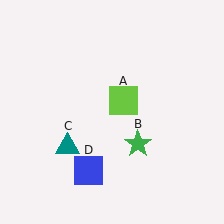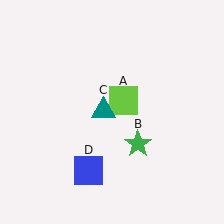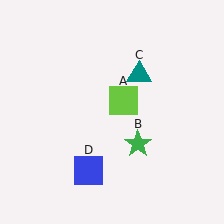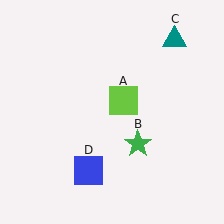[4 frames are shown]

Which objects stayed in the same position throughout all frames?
Lime square (object A) and green star (object B) and blue square (object D) remained stationary.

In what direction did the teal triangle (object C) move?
The teal triangle (object C) moved up and to the right.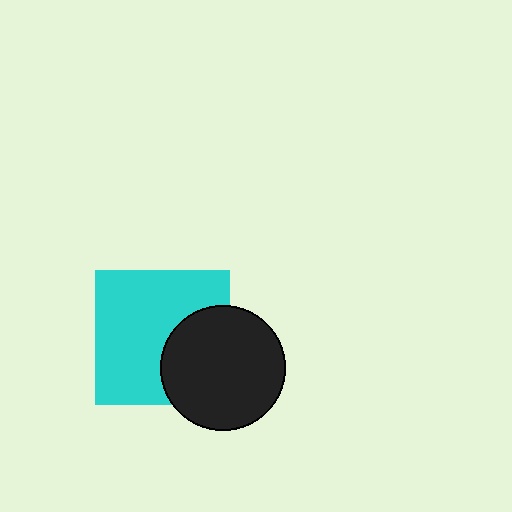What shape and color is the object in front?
The object in front is a black circle.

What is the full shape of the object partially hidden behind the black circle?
The partially hidden object is a cyan square.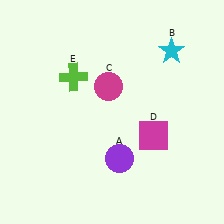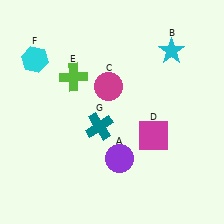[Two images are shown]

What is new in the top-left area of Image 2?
A cyan hexagon (F) was added in the top-left area of Image 2.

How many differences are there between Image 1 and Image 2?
There are 2 differences between the two images.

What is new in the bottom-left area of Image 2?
A teal cross (G) was added in the bottom-left area of Image 2.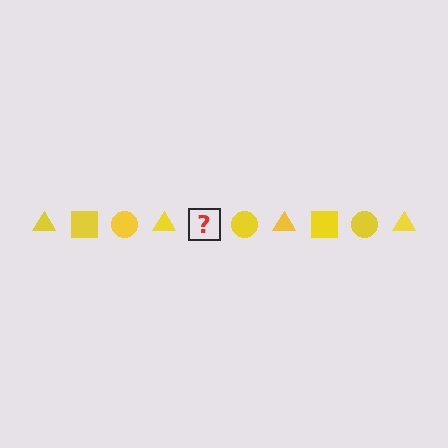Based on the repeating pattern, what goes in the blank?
The blank should be a yellow square.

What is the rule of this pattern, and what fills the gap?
The rule is that the pattern cycles through triangle, square, circle shapes in yellow. The gap should be filled with a yellow square.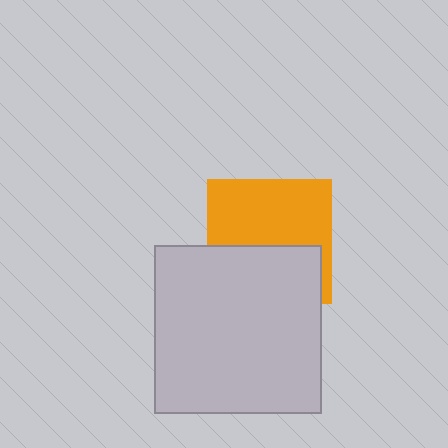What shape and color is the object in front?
The object in front is a light gray square.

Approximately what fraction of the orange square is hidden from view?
Roughly 43% of the orange square is hidden behind the light gray square.